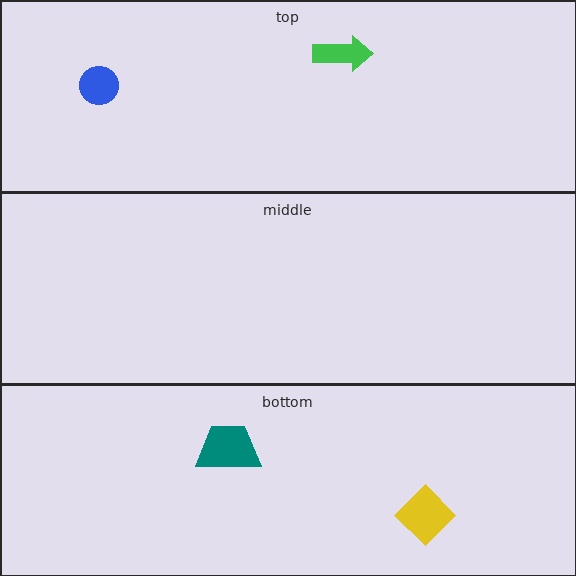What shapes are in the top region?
The blue circle, the green arrow.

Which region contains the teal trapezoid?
The bottom region.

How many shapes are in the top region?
2.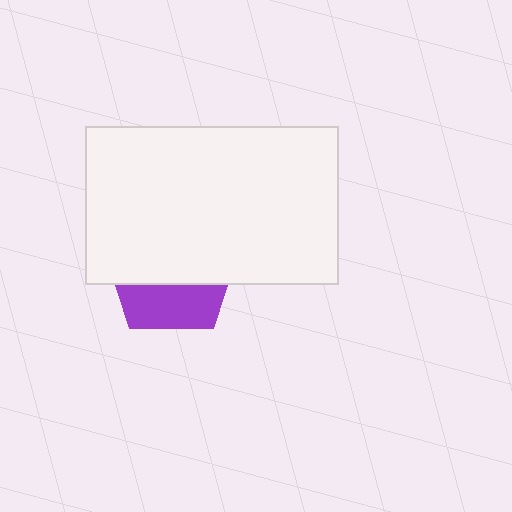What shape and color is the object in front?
The object in front is a white rectangle.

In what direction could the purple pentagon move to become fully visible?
The purple pentagon could move down. That would shift it out from behind the white rectangle entirely.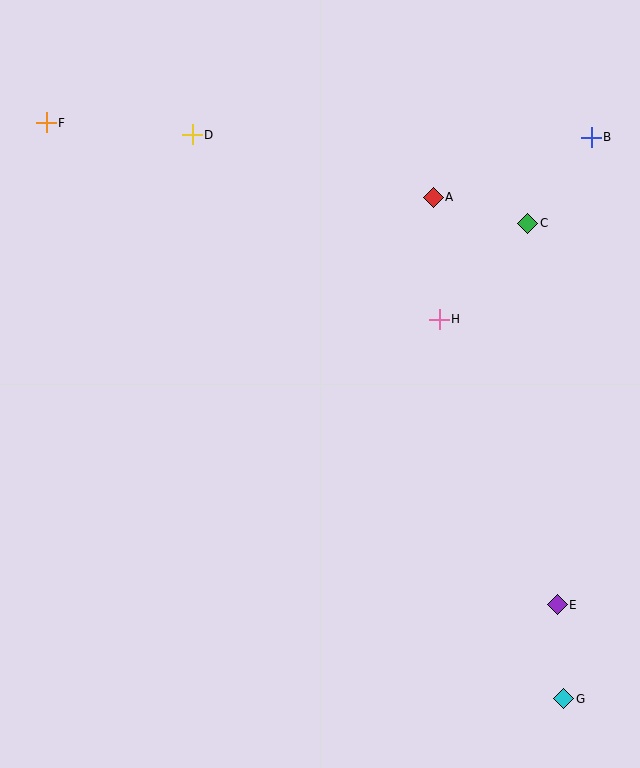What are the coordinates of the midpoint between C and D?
The midpoint between C and D is at (360, 179).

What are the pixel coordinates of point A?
Point A is at (433, 197).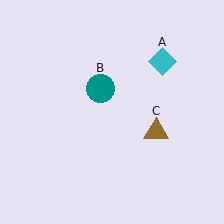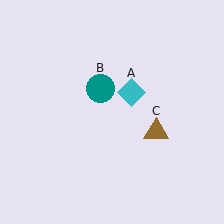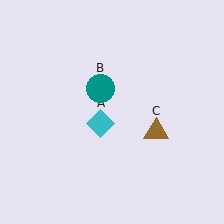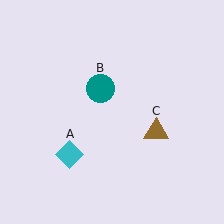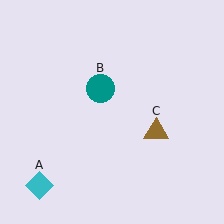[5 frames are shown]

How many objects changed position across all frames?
1 object changed position: cyan diamond (object A).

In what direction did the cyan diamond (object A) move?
The cyan diamond (object A) moved down and to the left.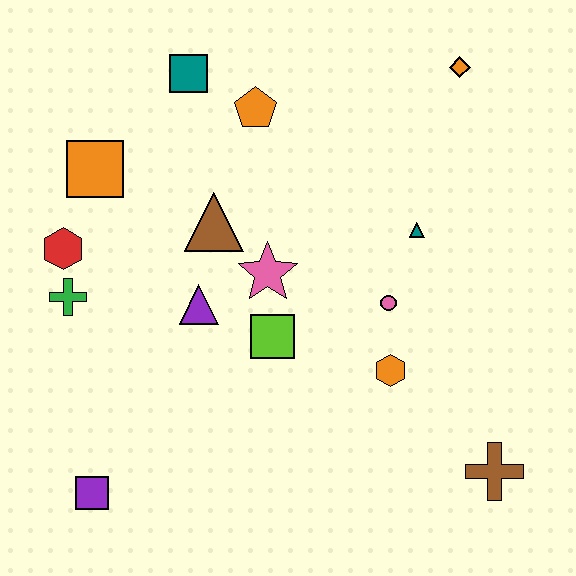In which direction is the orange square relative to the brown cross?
The orange square is to the left of the brown cross.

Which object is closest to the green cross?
The red hexagon is closest to the green cross.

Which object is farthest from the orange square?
The brown cross is farthest from the orange square.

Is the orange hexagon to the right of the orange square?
Yes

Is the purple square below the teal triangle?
Yes